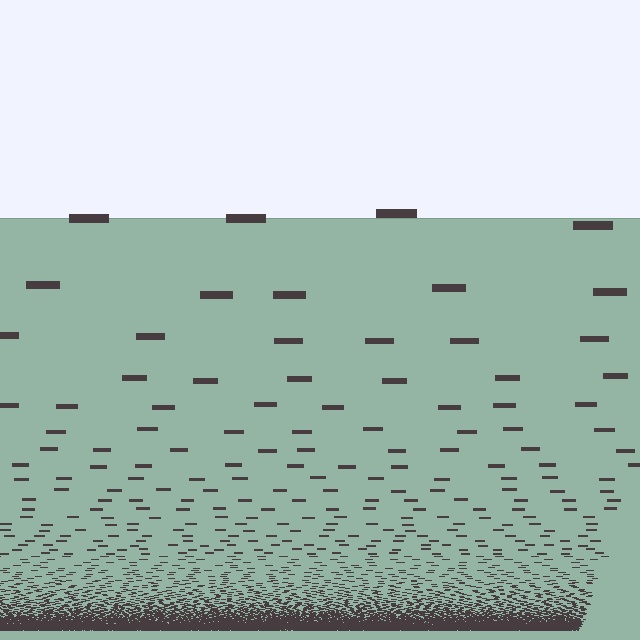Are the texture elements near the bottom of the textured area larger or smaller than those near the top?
Smaller. The gradient is inverted — elements near the bottom are smaller and denser.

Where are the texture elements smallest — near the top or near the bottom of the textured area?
Near the bottom.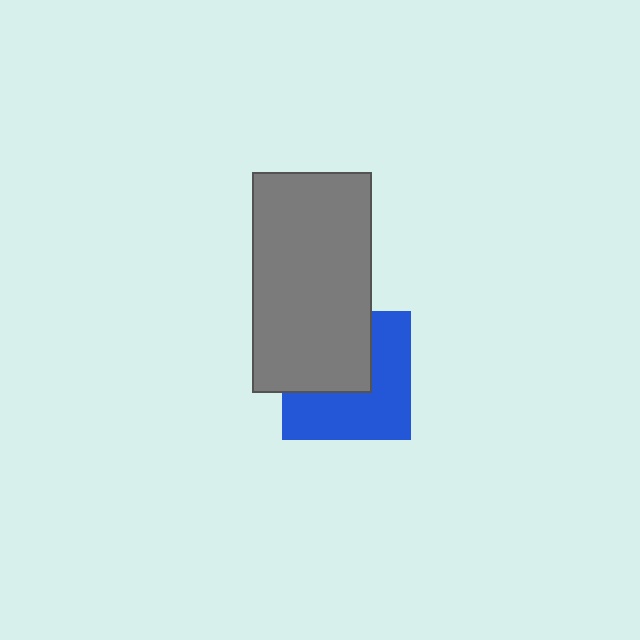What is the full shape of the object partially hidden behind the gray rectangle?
The partially hidden object is a blue square.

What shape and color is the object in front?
The object in front is a gray rectangle.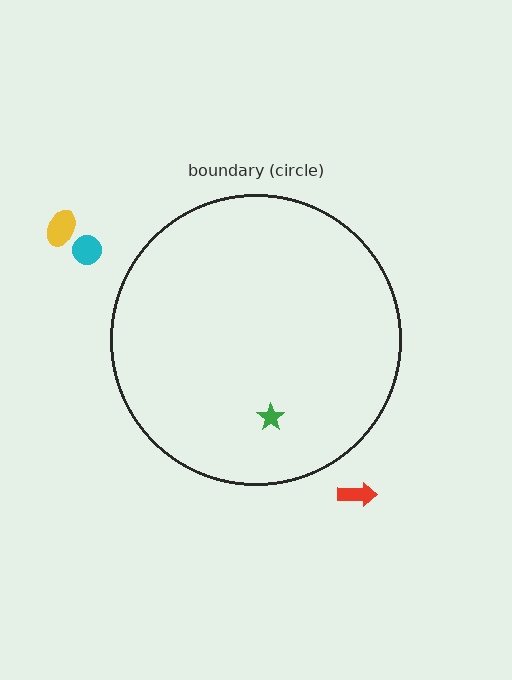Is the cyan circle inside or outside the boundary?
Outside.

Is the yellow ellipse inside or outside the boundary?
Outside.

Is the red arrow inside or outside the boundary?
Outside.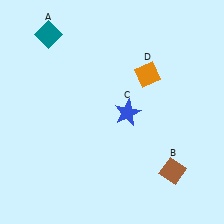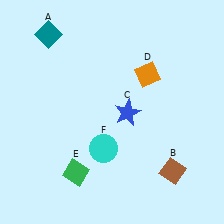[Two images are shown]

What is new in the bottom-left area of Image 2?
A cyan circle (F) was added in the bottom-left area of Image 2.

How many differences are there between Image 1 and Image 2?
There are 2 differences between the two images.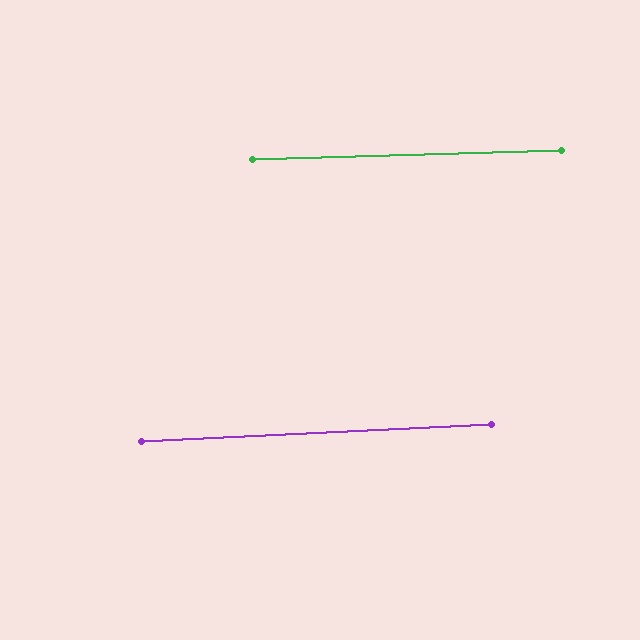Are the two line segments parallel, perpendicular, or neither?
Parallel — their directions differ by only 1.0°.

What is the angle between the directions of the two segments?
Approximately 1 degree.